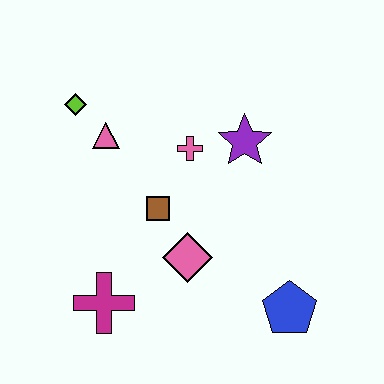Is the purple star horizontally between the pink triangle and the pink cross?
No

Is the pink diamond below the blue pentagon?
No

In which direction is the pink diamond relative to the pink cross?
The pink diamond is below the pink cross.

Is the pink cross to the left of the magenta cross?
No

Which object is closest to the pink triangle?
The lime diamond is closest to the pink triangle.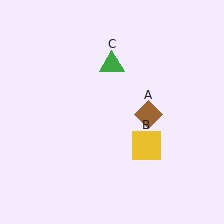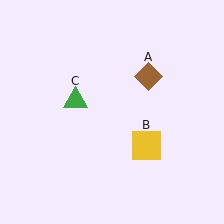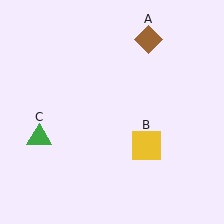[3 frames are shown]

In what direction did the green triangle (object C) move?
The green triangle (object C) moved down and to the left.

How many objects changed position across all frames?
2 objects changed position: brown diamond (object A), green triangle (object C).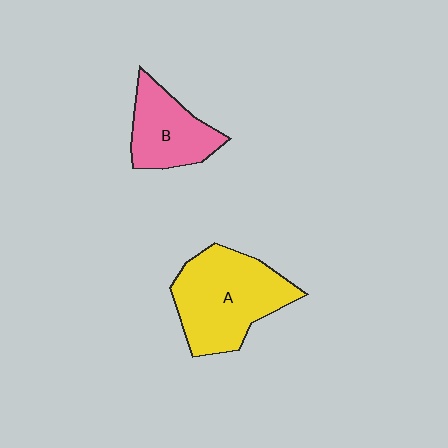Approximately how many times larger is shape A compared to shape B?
Approximately 1.6 times.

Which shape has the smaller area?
Shape B (pink).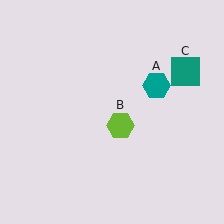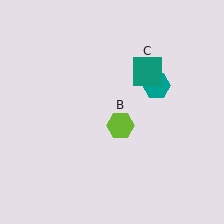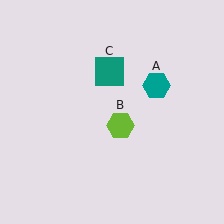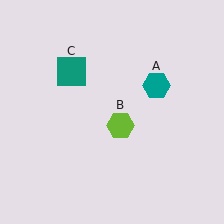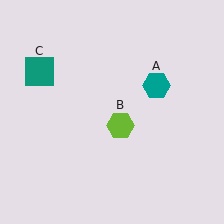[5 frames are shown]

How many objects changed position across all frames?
1 object changed position: teal square (object C).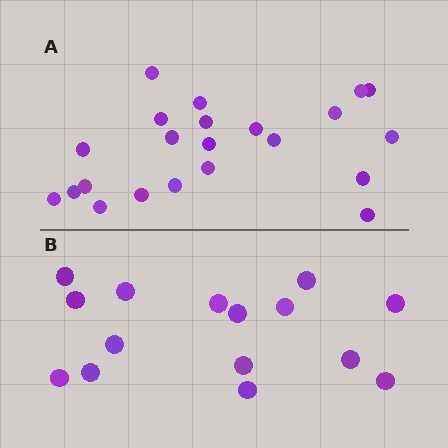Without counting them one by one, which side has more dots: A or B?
Region A (the top region) has more dots.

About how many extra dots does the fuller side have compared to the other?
Region A has roughly 8 or so more dots than region B.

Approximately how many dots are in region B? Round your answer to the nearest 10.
About 20 dots. (The exact count is 15, which rounds to 20.)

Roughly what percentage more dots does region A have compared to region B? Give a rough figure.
About 45% more.